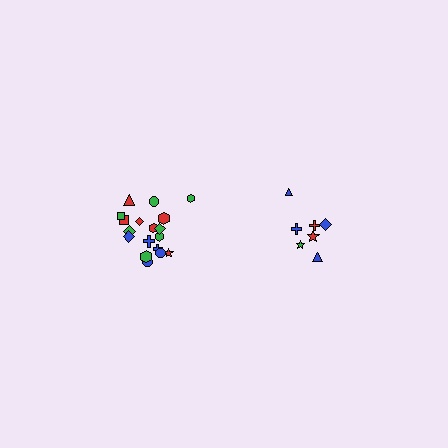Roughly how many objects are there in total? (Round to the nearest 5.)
Roughly 25 objects in total.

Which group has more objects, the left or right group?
The left group.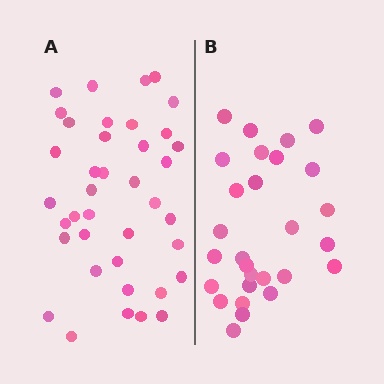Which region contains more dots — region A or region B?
Region A (the left region) has more dots.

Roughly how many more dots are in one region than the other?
Region A has roughly 12 or so more dots than region B.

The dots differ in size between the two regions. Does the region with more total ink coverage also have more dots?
No. Region B has more total ink coverage because its dots are larger, but region A actually contains more individual dots. Total area can be misleading — the number of items is what matters here.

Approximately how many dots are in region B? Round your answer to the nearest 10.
About 30 dots. (The exact count is 28, which rounds to 30.)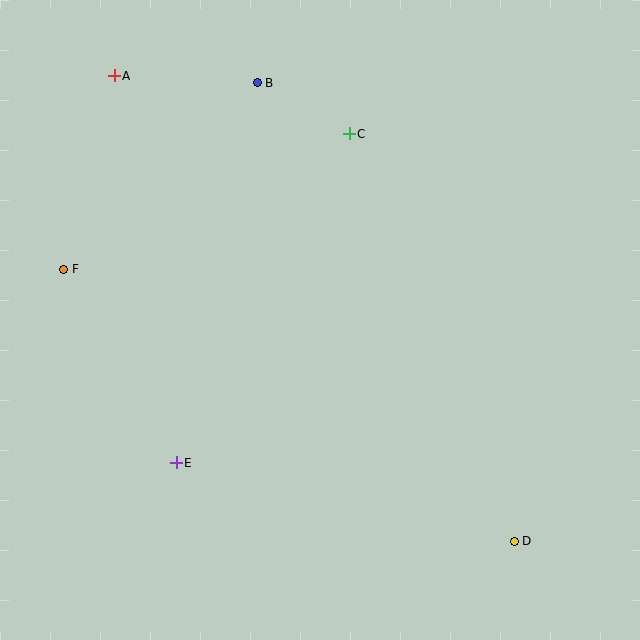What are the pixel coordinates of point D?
Point D is at (514, 541).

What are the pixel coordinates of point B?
Point B is at (257, 83).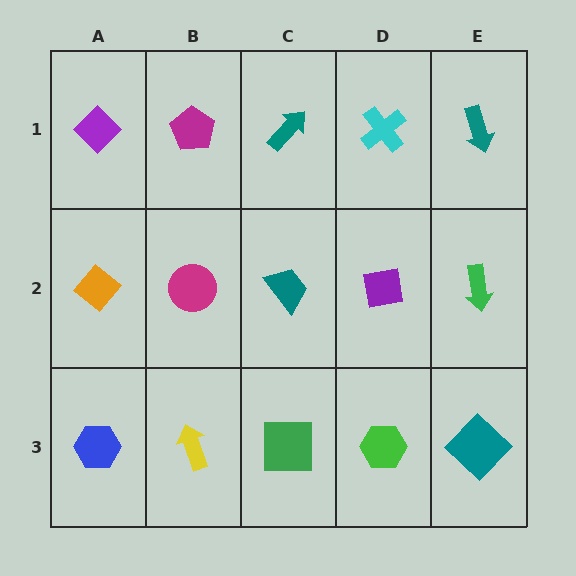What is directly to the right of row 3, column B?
A green square.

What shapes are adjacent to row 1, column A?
An orange diamond (row 2, column A), a magenta pentagon (row 1, column B).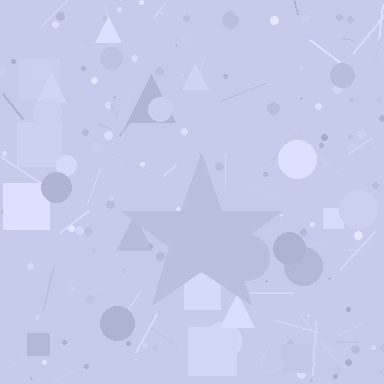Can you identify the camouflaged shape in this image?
The camouflaged shape is a star.